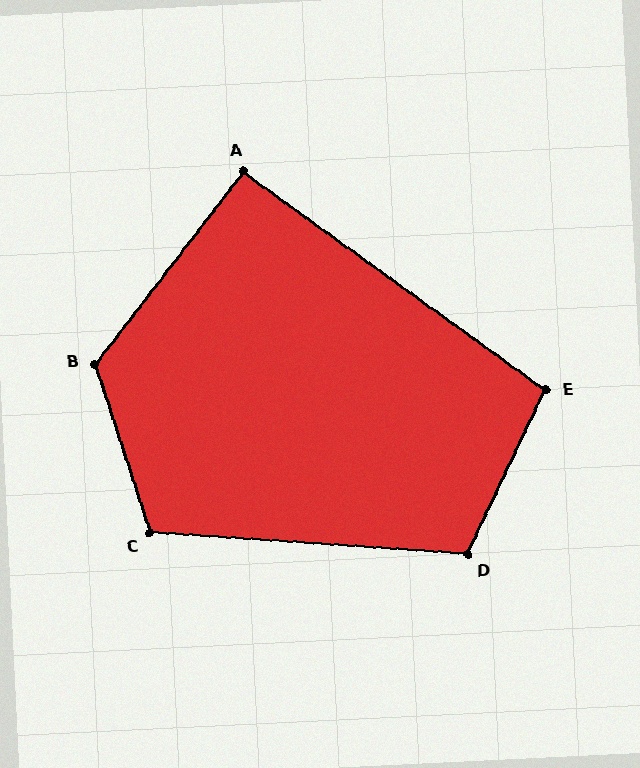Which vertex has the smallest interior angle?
A, at approximately 92 degrees.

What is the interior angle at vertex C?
Approximately 112 degrees (obtuse).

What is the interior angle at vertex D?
Approximately 111 degrees (obtuse).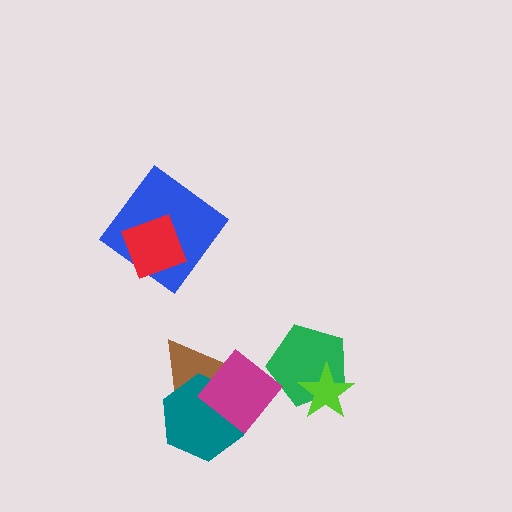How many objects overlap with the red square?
1 object overlaps with the red square.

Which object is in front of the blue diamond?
The red square is in front of the blue diamond.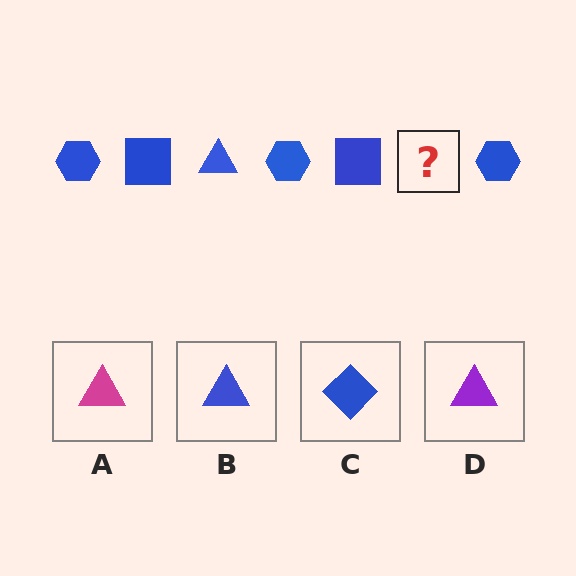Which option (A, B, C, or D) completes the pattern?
B.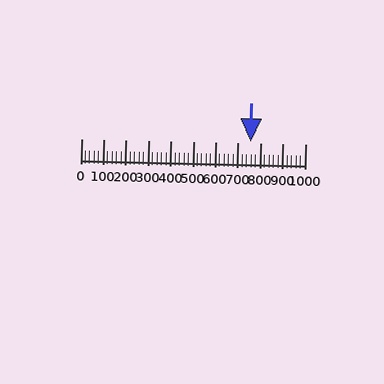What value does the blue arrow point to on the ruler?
The blue arrow points to approximately 757.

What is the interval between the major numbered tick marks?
The major tick marks are spaced 100 units apart.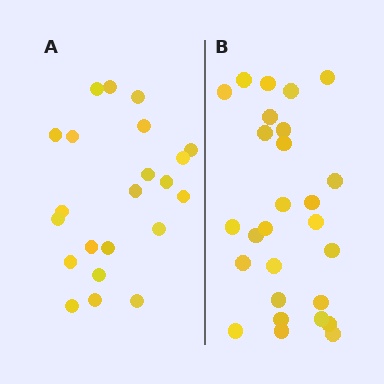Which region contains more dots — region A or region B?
Region B (the right region) has more dots.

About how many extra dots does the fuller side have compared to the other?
Region B has about 5 more dots than region A.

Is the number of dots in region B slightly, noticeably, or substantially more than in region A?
Region B has only slightly more — the two regions are fairly close. The ratio is roughly 1.2 to 1.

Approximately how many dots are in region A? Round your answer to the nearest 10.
About 20 dots. (The exact count is 22, which rounds to 20.)